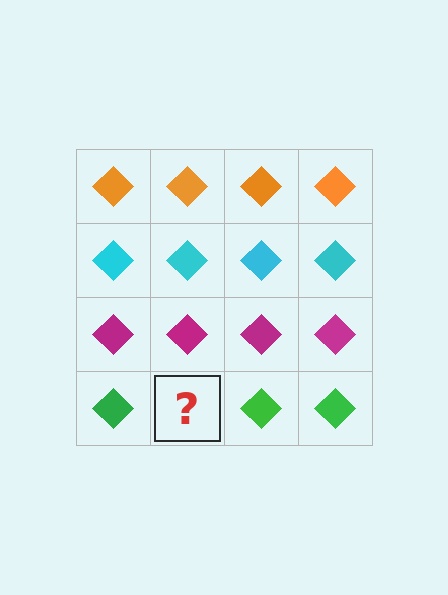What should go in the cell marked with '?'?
The missing cell should contain a green diamond.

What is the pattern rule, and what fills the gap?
The rule is that each row has a consistent color. The gap should be filled with a green diamond.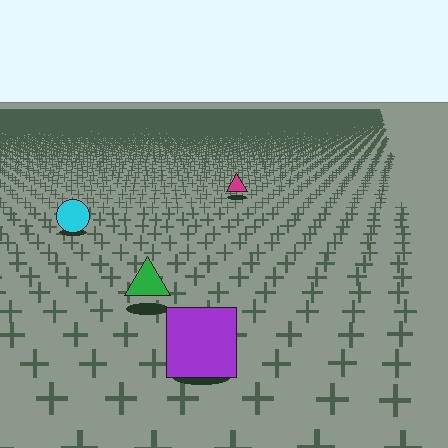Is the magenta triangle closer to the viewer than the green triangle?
No. The green triangle is closer — you can tell from the texture gradient: the ground texture is coarser near it.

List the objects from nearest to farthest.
From nearest to farthest: the purple square, the green triangle, the cyan circle, the magenta triangle.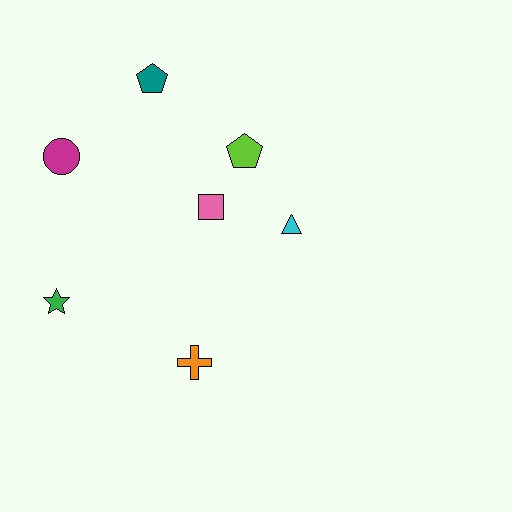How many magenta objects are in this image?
There is 1 magenta object.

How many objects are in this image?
There are 7 objects.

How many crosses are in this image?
There is 1 cross.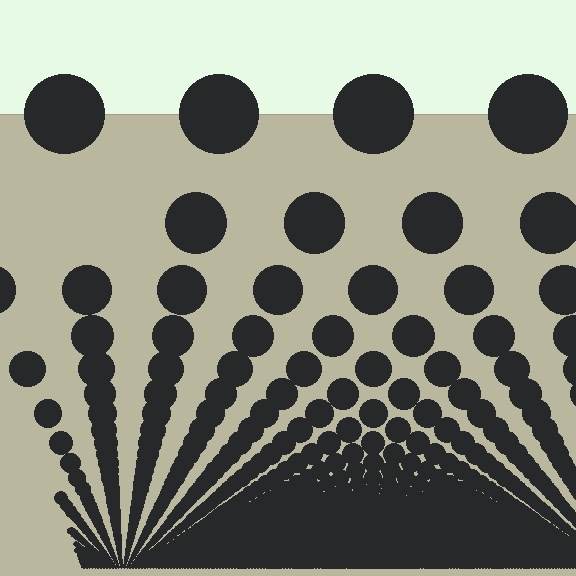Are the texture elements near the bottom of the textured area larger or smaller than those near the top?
Smaller. The gradient is inverted — elements near the bottom are smaller and denser.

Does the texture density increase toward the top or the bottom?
Density increases toward the bottom.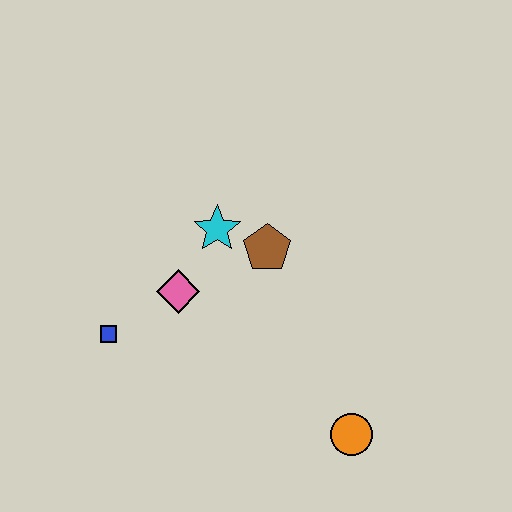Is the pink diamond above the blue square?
Yes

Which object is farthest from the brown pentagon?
The orange circle is farthest from the brown pentagon.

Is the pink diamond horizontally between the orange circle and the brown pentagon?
No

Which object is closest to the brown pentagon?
The cyan star is closest to the brown pentagon.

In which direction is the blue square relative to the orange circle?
The blue square is to the left of the orange circle.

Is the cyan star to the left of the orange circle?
Yes